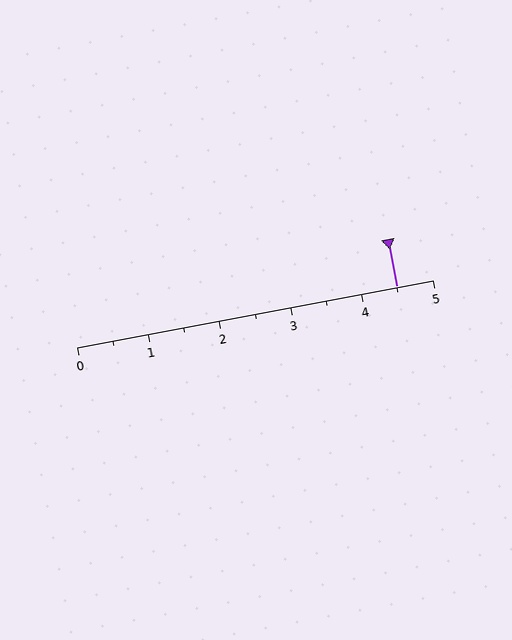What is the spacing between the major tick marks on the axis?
The major ticks are spaced 1 apart.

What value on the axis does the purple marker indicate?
The marker indicates approximately 4.5.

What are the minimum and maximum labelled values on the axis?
The axis runs from 0 to 5.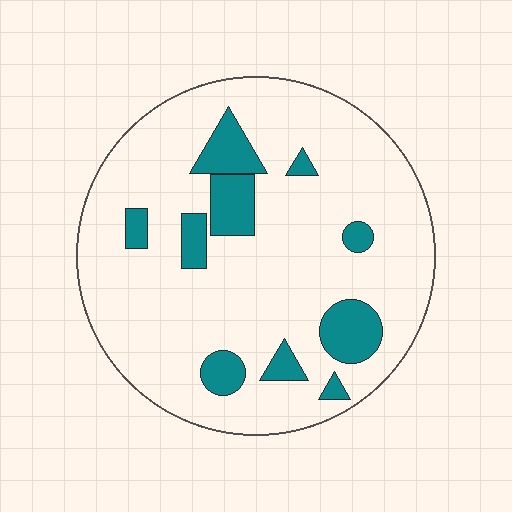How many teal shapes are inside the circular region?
10.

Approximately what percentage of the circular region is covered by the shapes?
Approximately 15%.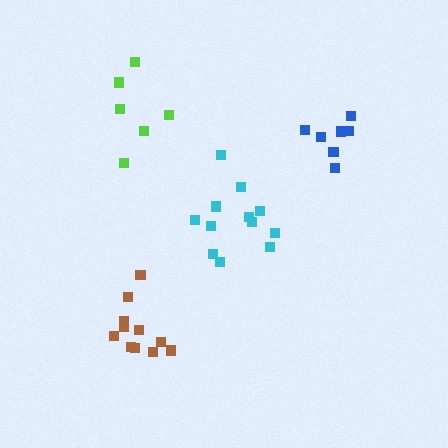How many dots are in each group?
Group 1: 12 dots, Group 2: 7 dots, Group 3: 11 dots, Group 4: 6 dots (36 total).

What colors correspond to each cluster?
The clusters are colored: cyan, blue, brown, lime.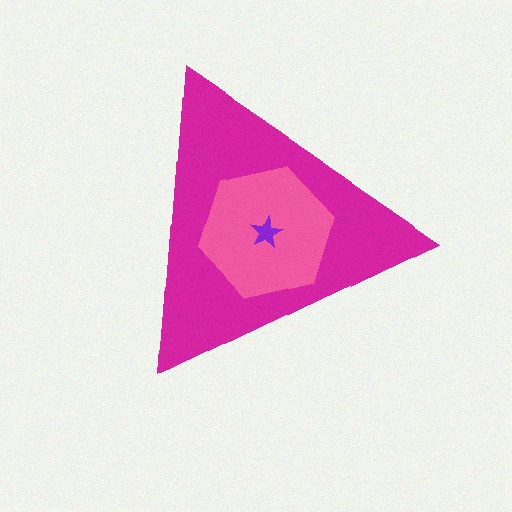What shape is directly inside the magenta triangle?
The pink hexagon.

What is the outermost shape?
The magenta triangle.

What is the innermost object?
The purple star.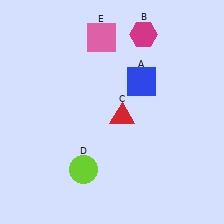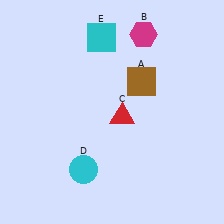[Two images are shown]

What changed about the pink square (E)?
In Image 1, E is pink. In Image 2, it changed to cyan.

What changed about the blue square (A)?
In Image 1, A is blue. In Image 2, it changed to brown.